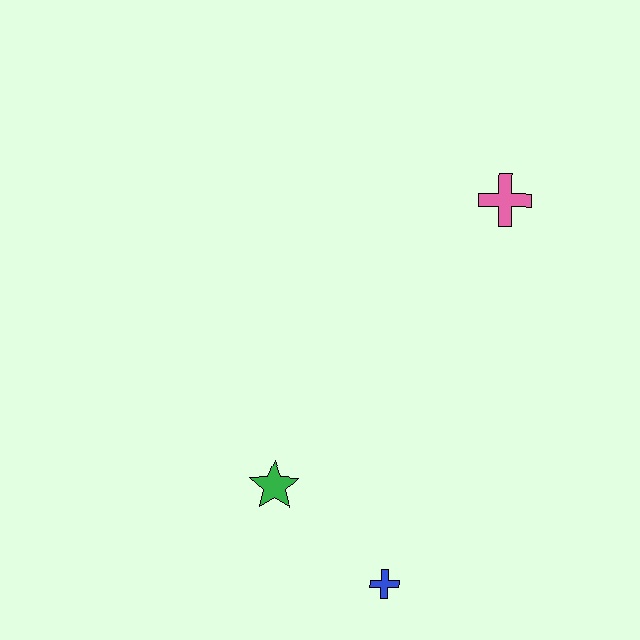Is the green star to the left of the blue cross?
Yes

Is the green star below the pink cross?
Yes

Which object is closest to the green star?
The blue cross is closest to the green star.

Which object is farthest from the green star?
The pink cross is farthest from the green star.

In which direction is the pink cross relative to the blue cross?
The pink cross is above the blue cross.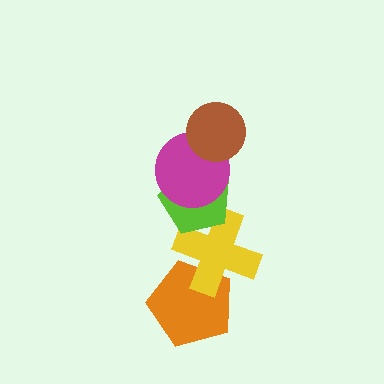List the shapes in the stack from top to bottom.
From top to bottom: the brown circle, the magenta circle, the lime pentagon, the yellow cross, the orange pentagon.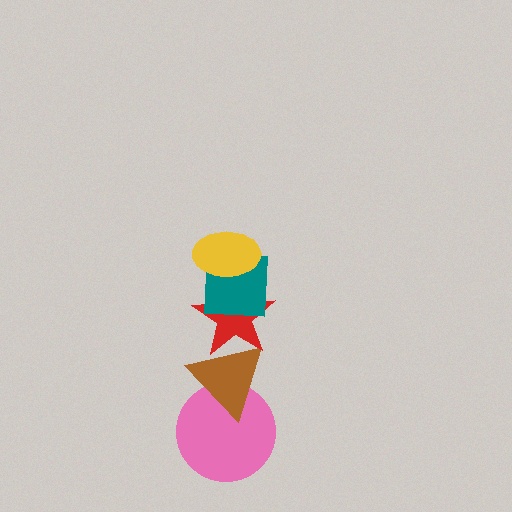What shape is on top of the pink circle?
The brown triangle is on top of the pink circle.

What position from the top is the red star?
The red star is 3rd from the top.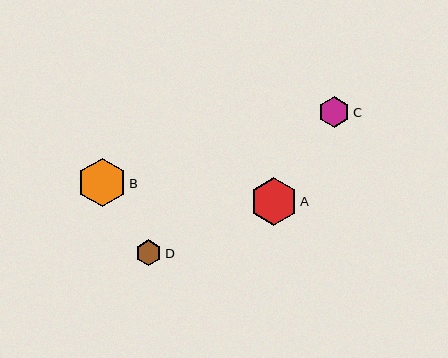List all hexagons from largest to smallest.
From largest to smallest: B, A, C, D.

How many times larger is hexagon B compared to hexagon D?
Hexagon B is approximately 1.9 times the size of hexagon D.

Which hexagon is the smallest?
Hexagon D is the smallest with a size of approximately 26 pixels.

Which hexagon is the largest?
Hexagon B is the largest with a size of approximately 49 pixels.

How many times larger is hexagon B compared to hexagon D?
Hexagon B is approximately 1.9 times the size of hexagon D.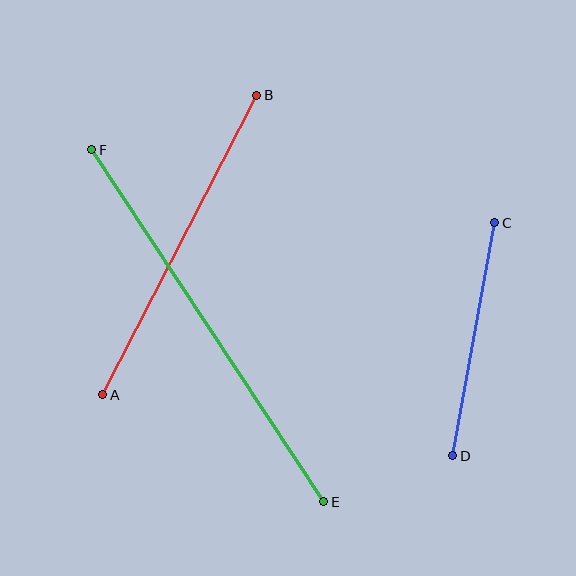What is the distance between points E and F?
The distance is approximately 422 pixels.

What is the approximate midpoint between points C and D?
The midpoint is at approximately (474, 339) pixels.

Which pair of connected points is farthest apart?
Points E and F are farthest apart.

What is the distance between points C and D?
The distance is approximately 237 pixels.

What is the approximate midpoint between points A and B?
The midpoint is at approximately (180, 245) pixels.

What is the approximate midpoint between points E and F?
The midpoint is at approximately (208, 326) pixels.